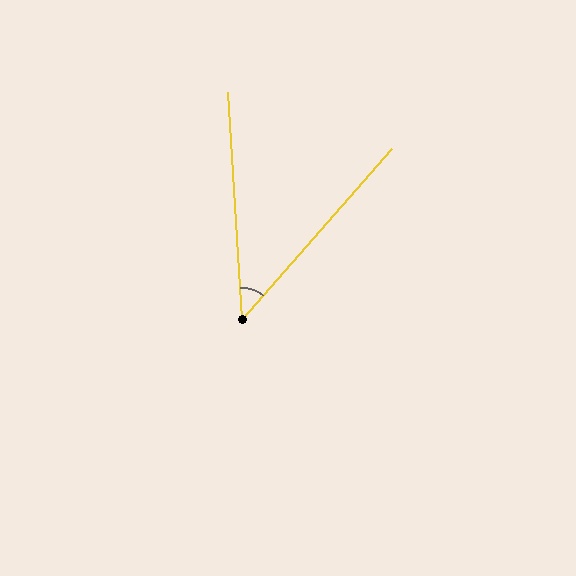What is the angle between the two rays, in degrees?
Approximately 45 degrees.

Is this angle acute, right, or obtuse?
It is acute.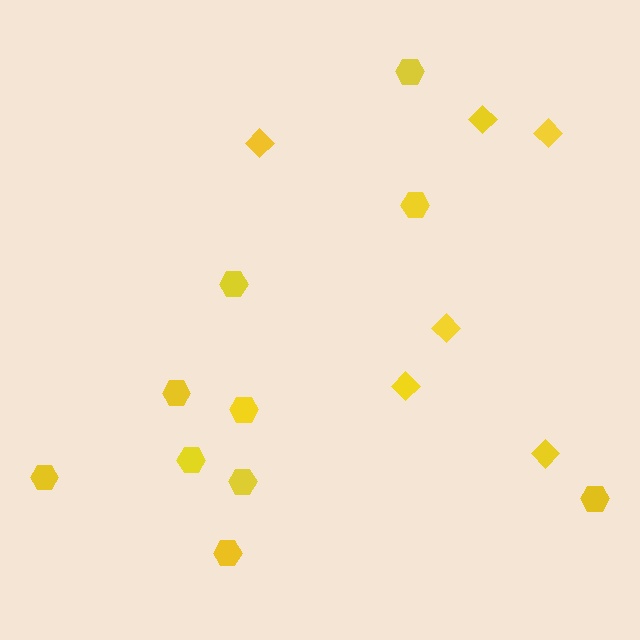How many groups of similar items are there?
There are 2 groups: one group of diamonds (6) and one group of hexagons (10).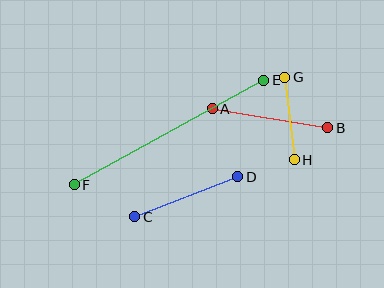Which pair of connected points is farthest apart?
Points E and F are farthest apart.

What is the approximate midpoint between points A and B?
The midpoint is at approximately (270, 118) pixels.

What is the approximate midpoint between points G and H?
The midpoint is at approximately (289, 119) pixels.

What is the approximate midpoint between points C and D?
The midpoint is at approximately (186, 197) pixels.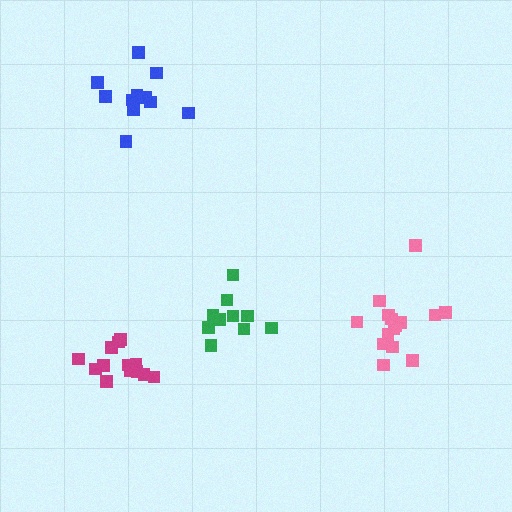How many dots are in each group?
Group 1: 16 dots, Group 2: 13 dots, Group 3: 11 dots, Group 4: 10 dots (50 total).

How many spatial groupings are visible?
There are 4 spatial groupings.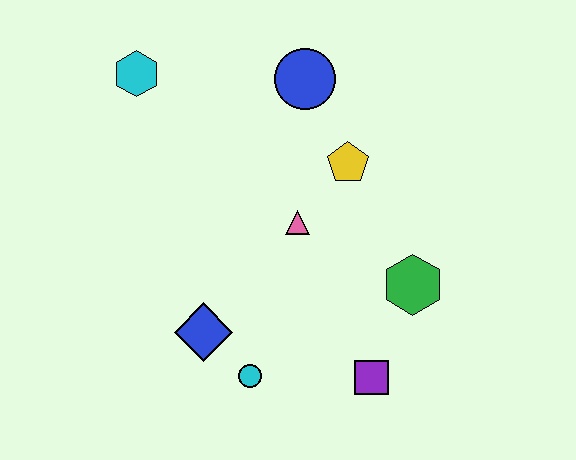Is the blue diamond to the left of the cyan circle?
Yes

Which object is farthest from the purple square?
The cyan hexagon is farthest from the purple square.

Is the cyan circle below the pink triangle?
Yes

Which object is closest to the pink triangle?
The yellow pentagon is closest to the pink triangle.